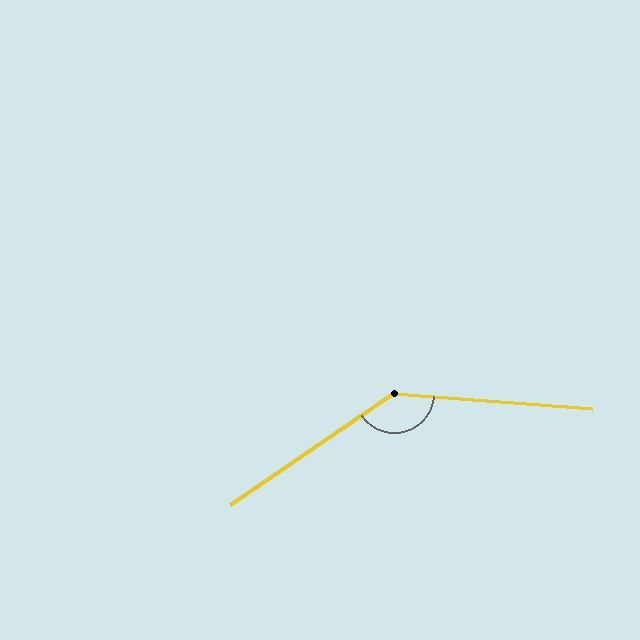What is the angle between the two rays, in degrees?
Approximately 141 degrees.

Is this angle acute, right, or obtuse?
It is obtuse.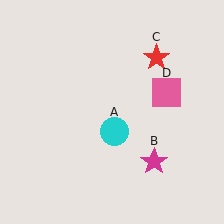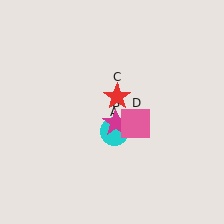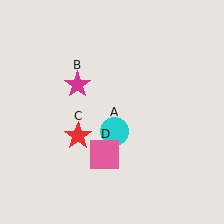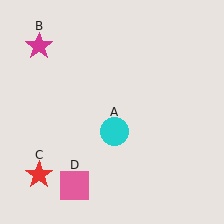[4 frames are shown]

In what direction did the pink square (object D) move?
The pink square (object D) moved down and to the left.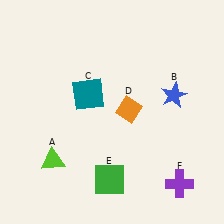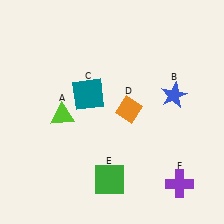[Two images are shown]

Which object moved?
The lime triangle (A) moved up.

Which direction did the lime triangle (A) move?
The lime triangle (A) moved up.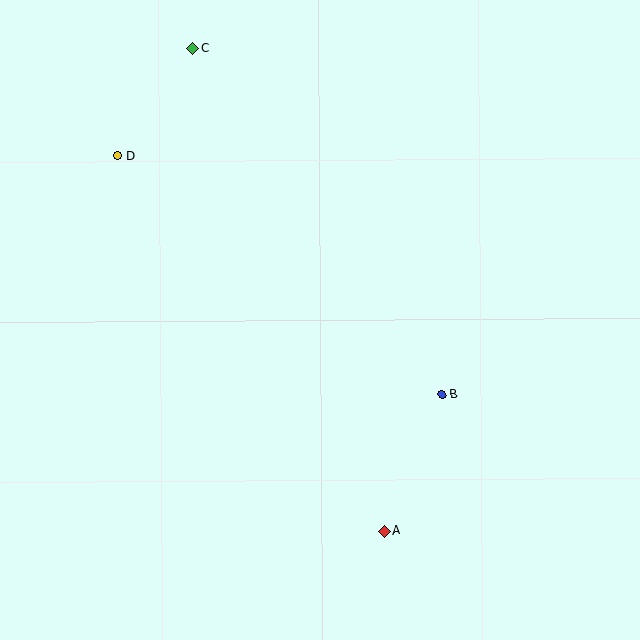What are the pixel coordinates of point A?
Point A is at (385, 531).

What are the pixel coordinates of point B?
Point B is at (442, 394).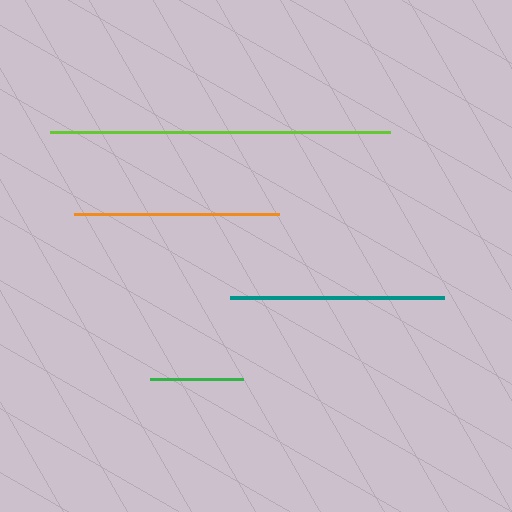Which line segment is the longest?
The lime line is the longest at approximately 340 pixels.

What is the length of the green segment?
The green segment is approximately 93 pixels long.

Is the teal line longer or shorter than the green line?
The teal line is longer than the green line.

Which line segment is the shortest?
The green line is the shortest at approximately 93 pixels.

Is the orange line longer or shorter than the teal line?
The teal line is longer than the orange line.